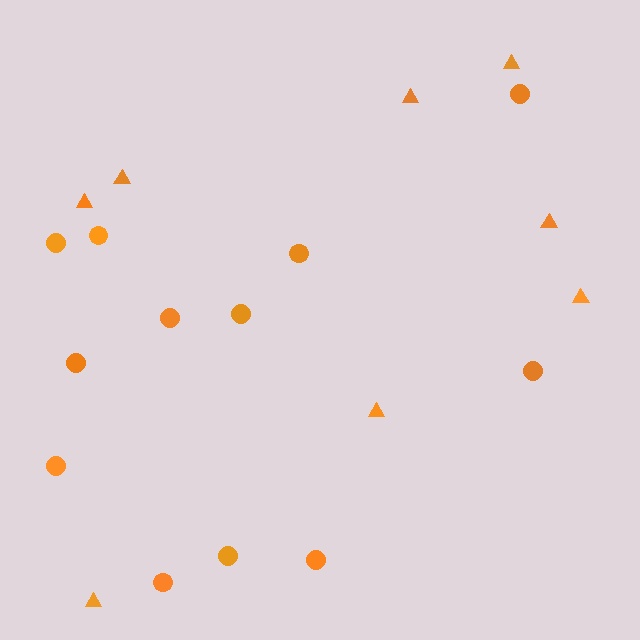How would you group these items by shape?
There are 2 groups: one group of triangles (8) and one group of circles (12).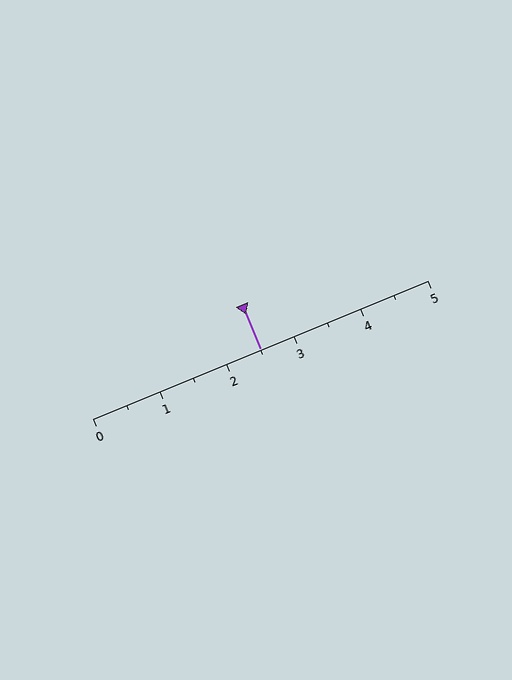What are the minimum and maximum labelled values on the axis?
The axis runs from 0 to 5.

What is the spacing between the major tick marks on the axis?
The major ticks are spaced 1 apart.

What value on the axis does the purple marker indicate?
The marker indicates approximately 2.5.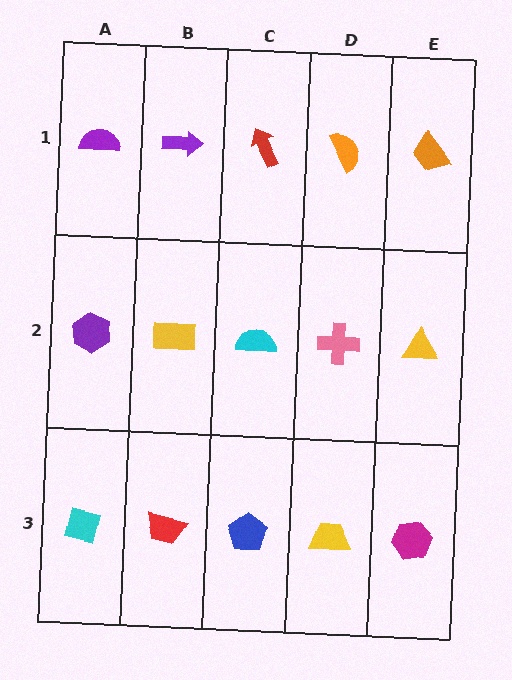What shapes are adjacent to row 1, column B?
A yellow rectangle (row 2, column B), a purple semicircle (row 1, column A), a red arrow (row 1, column C).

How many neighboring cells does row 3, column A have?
2.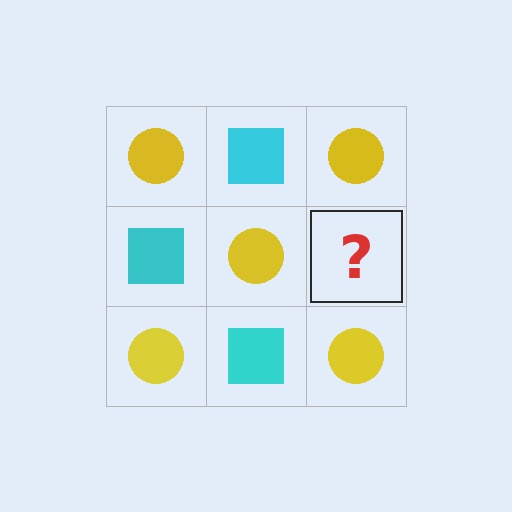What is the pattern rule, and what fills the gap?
The rule is that it alternates yellow circle and cyan square in a checkerboard pattern. The gap should be filled with a cyan square.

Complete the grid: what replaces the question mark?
The question mark should be replaced with a cyan square.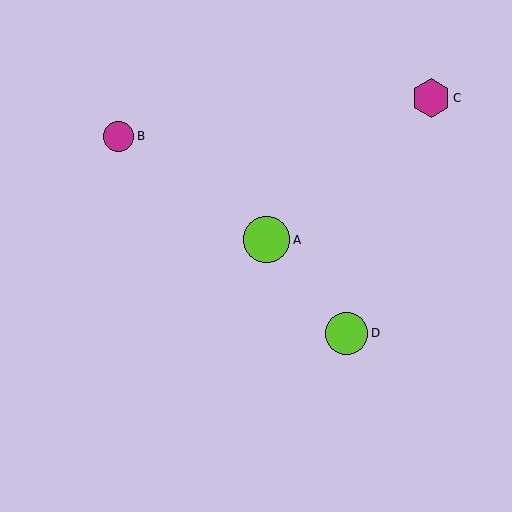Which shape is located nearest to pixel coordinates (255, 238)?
The lime circle (labeled A) at (267, 240) is nearest to that location.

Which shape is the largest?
The lime circle (labeled A) is the largest.